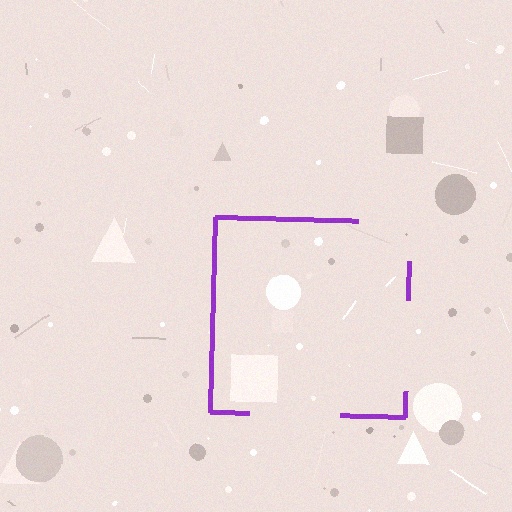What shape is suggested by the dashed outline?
The dashed outline suggests a square.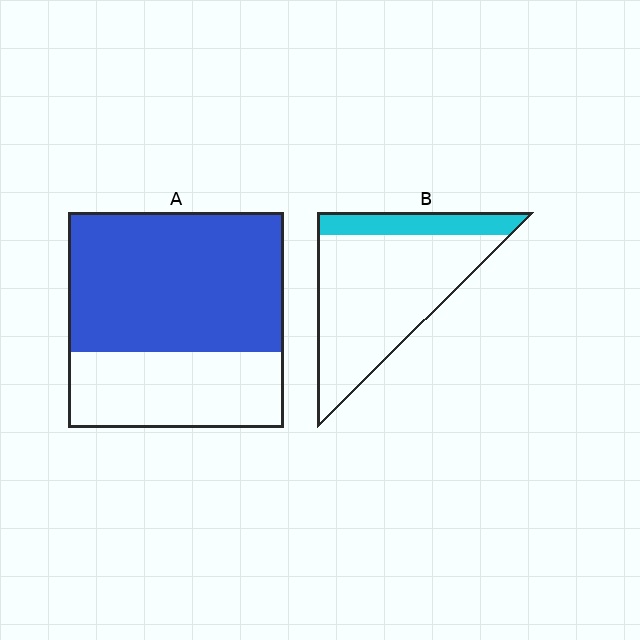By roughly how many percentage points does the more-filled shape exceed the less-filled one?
By roughly 45 percentage points (A over B).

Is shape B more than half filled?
No.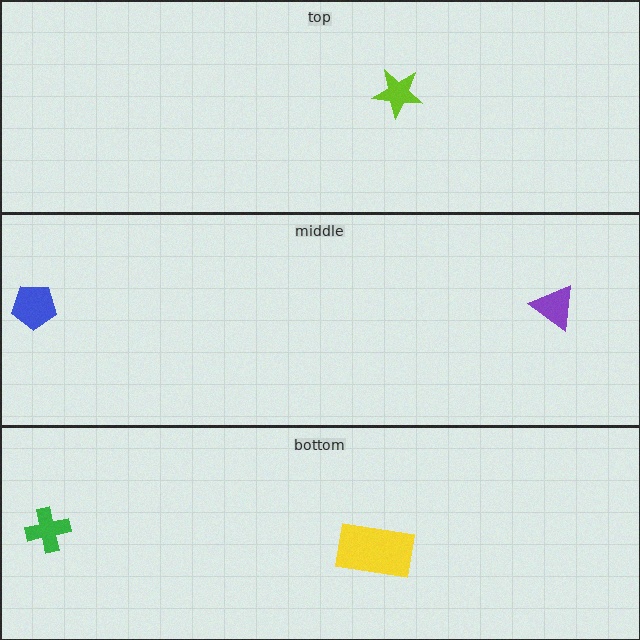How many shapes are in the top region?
1.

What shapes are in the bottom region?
The yellow rectangle, the green cross.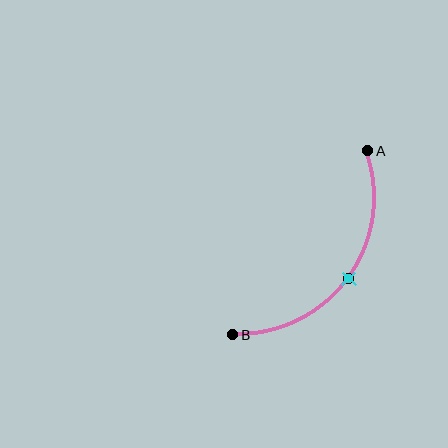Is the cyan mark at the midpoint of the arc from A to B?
Yes. The cyan mark lies on the arc at equal arc-length from both A and B — it is the arc midpoint.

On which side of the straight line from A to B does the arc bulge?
The arc bulges below and to the right of the straight line connecting A and B.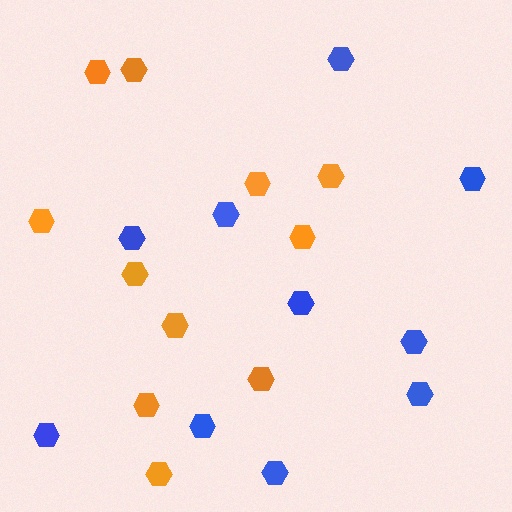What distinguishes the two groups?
There are 2 groups: one group of blue hexagons (10) and one group of orange hexagons (11).